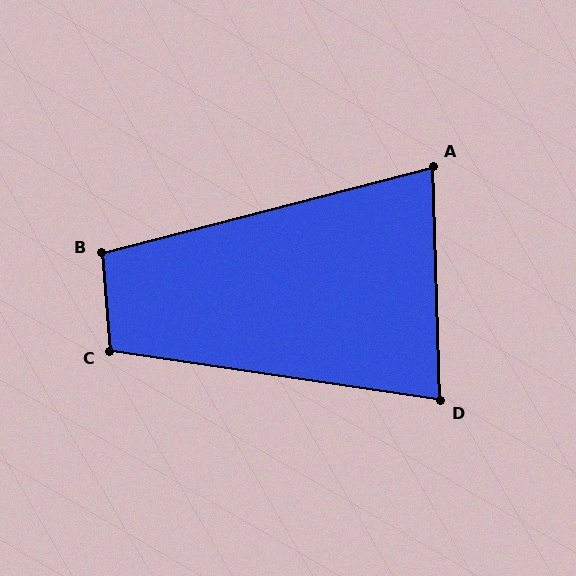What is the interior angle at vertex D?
Approximately 80 degrees (acute).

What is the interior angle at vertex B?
Approximately 100 degrees (obtuse).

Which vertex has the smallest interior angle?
A, at approximately 77 degrees.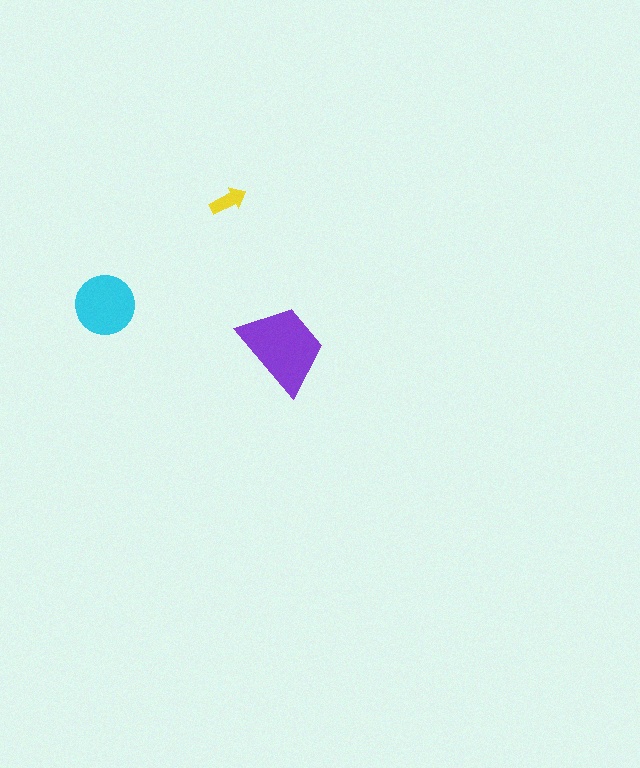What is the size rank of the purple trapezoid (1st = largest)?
1st.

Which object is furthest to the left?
The cyan circle is leftmost.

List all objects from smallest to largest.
The yellow arrow, the cyan circle, the purple trapezoid.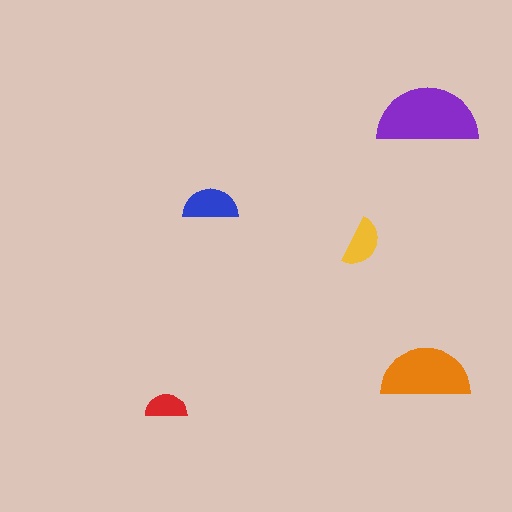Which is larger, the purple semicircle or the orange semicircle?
The purple one.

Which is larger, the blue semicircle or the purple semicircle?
The purple one.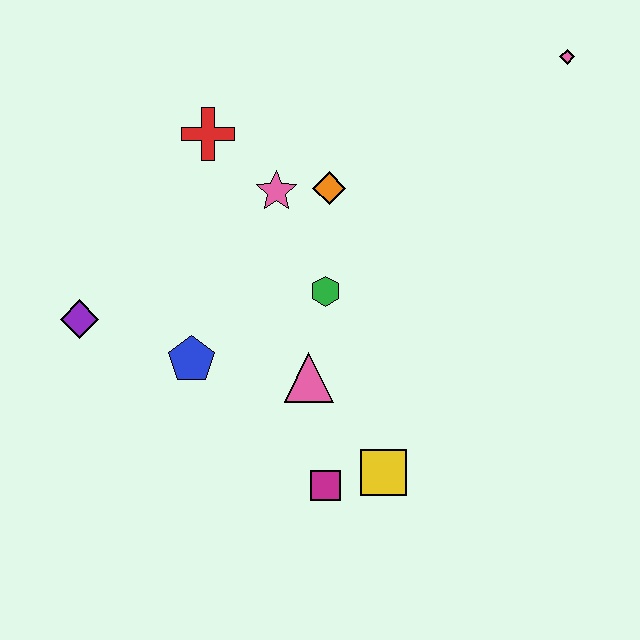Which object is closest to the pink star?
The orange diamond is closest to the pink star.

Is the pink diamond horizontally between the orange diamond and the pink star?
No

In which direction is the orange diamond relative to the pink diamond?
The orange diamond is to the left of the pink diamond.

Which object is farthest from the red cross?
The yellow square is farthest from the red cross.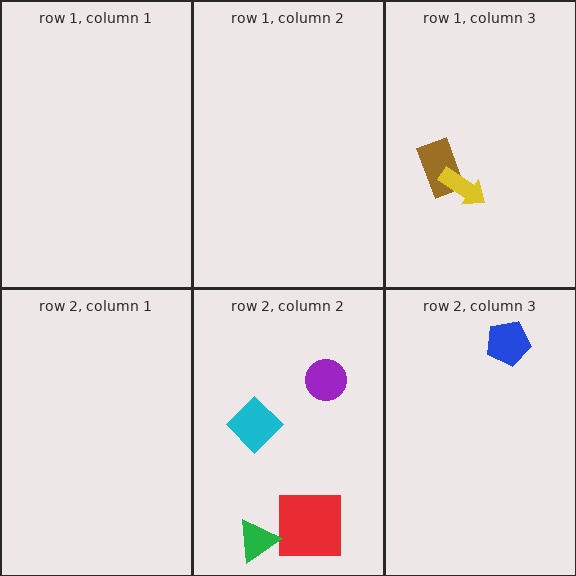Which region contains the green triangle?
The row 2, column 2 region.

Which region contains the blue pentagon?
The row 2, column 3 region.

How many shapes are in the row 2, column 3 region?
1.